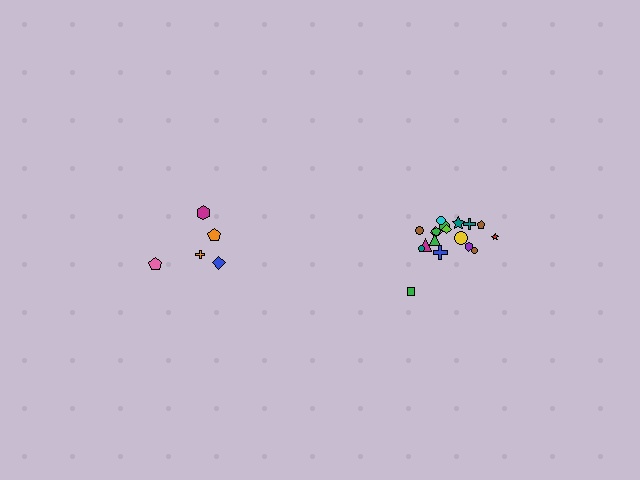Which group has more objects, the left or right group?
The right group.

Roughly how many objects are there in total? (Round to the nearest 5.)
Roughly 25 objects in total.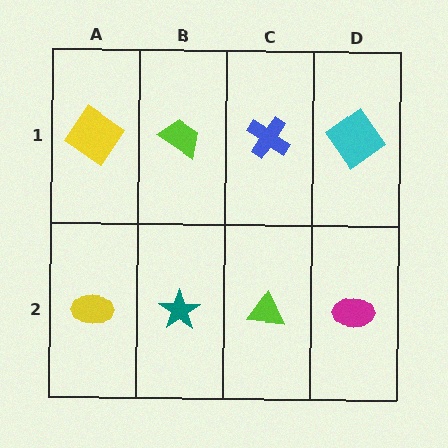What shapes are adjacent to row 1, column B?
A teal star (row 2, column B), a yellow diamond (row 1, column A), a blue cross (row 1, column C).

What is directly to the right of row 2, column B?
A lime triangle.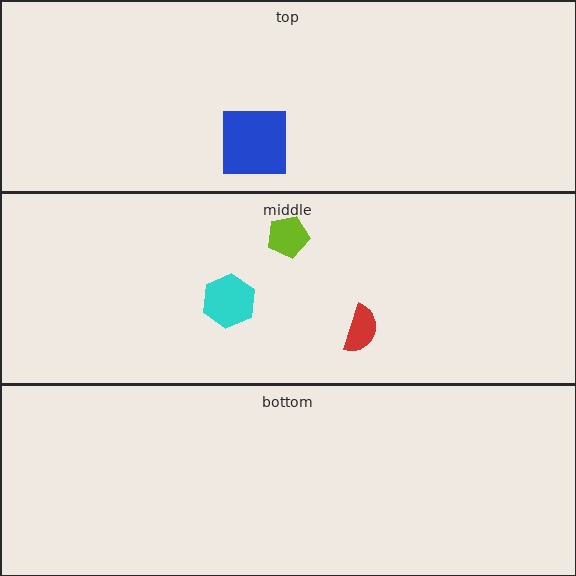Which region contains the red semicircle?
The middle region.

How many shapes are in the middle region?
3.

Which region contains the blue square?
The top region.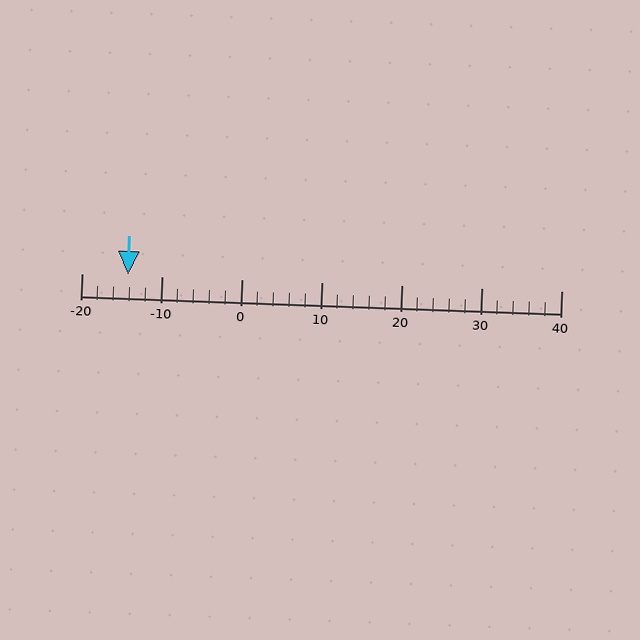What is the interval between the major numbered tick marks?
The major tick marks are spaced 10 units apart.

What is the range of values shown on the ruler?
The ruler shows values from -20 to 40.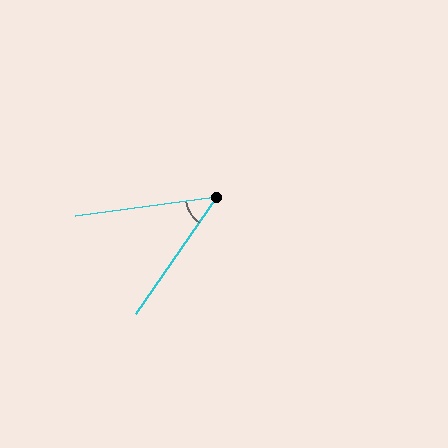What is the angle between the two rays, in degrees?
Approximately 47 degrees.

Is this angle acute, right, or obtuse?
It is acute.